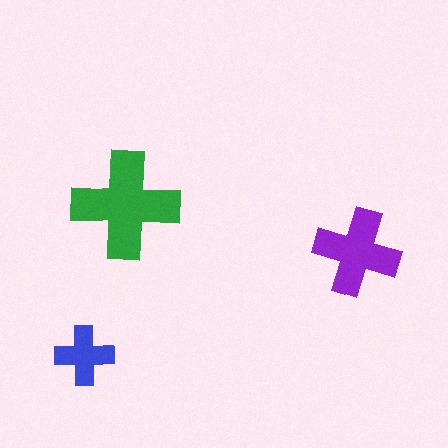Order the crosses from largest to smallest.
the green one, the purple one, the blue one.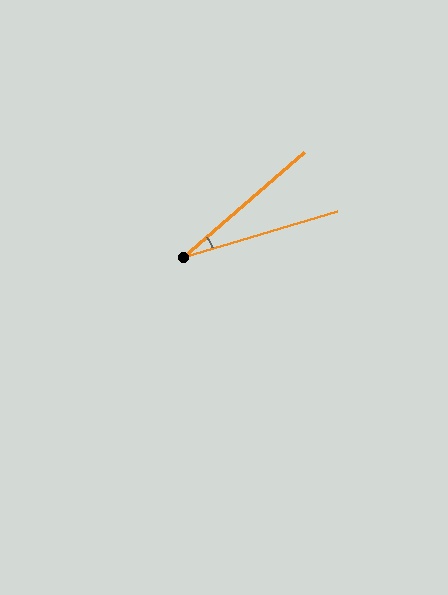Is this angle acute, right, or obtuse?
It is acute.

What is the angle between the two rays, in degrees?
Approximately 24 degrees.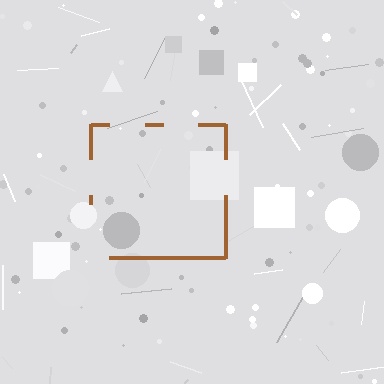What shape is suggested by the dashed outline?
The dashed outline suggests a square.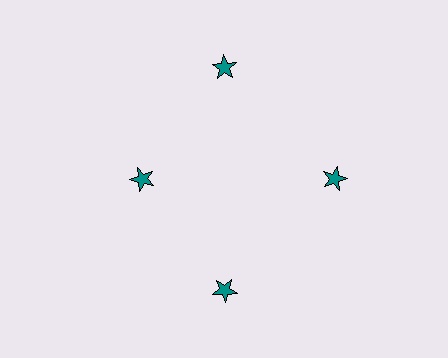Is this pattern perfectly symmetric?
No. The 4 teal stars are arranged in a ring, but one element near the 9 o'clock position is pulled inward toward the center, breaking the 4-fold rotational symmetry.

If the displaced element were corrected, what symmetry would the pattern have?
It would have 4-fold rotational symmetry — the pattern would map onto itself every 90 degrees.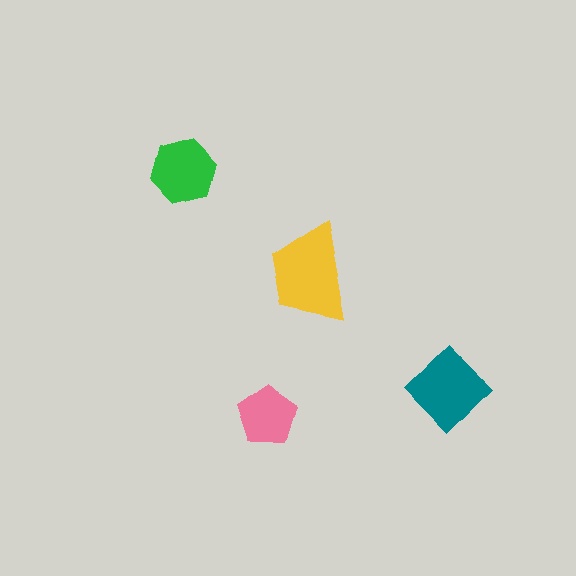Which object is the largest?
The yellow trapezoid.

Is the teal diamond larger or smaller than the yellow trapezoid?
Smaller.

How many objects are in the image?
There are 4 objects in the image.